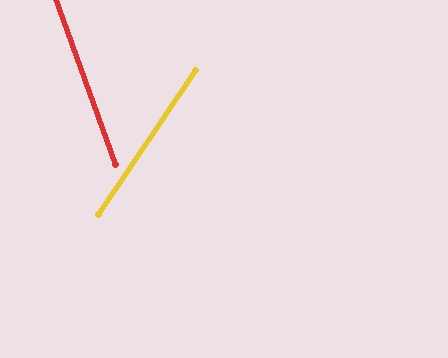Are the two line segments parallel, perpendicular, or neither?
Neither parallel nor perpendicular — they differ by about 54°.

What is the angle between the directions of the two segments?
Approximately 54 degrees.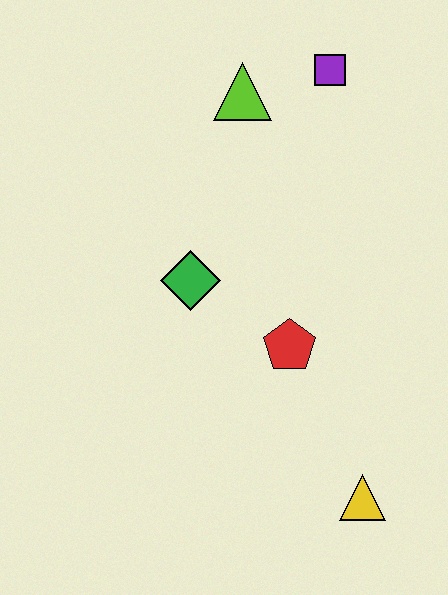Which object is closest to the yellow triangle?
The red pentagon is closest to the yellow triangle.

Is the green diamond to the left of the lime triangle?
Yes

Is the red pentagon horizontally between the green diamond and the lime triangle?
No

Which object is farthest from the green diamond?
The yellow triangle is farthest from the green diamond.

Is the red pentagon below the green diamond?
Yes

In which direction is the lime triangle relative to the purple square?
The lime triangle is to the left of the purple square.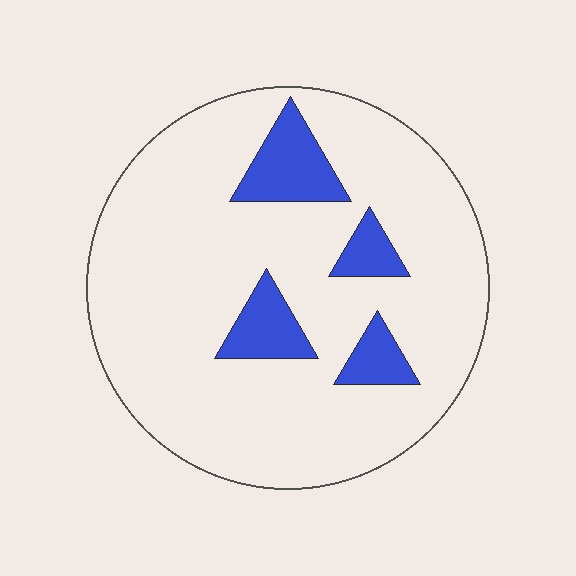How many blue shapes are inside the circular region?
4.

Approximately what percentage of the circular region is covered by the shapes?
Approximately 15%.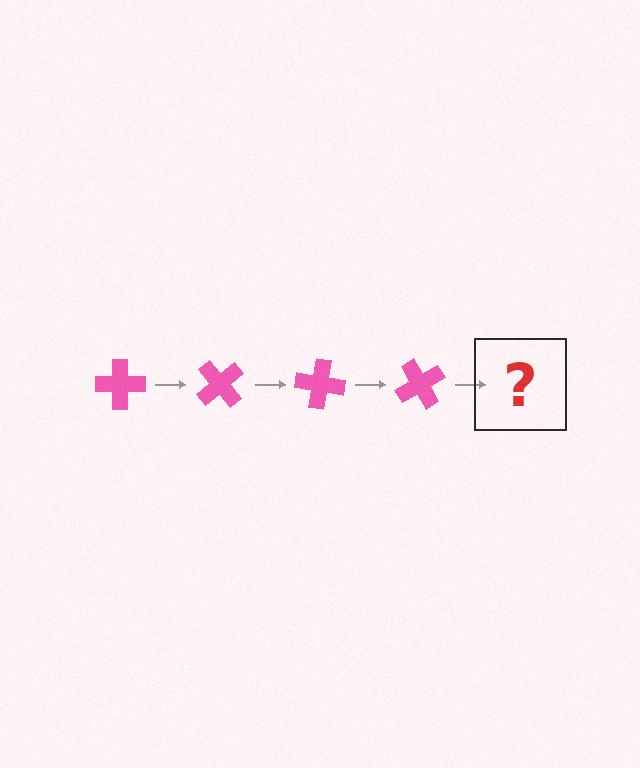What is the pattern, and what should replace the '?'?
The pattern is that the cross rotates 50 degrees each step. The '?' should be a pink cross rotated 200 degrees.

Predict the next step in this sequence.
The next step is a pink cross rotated 200 degrees.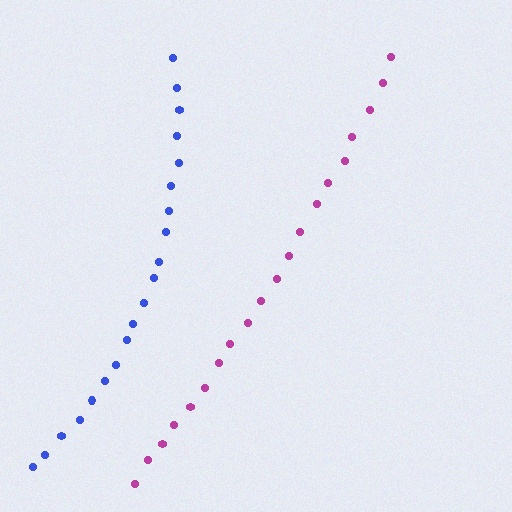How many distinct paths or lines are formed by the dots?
There are 2 distinct paths.